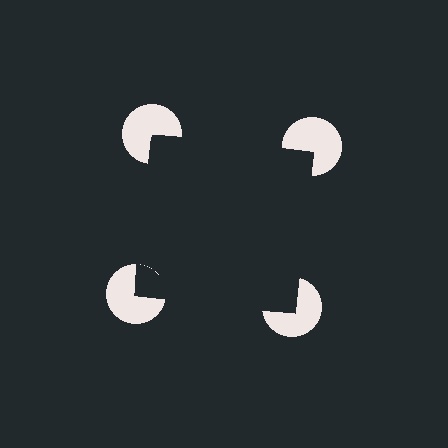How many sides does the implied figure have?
4 sides.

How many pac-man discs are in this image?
There are 4 — one at each vertex of the illusory square.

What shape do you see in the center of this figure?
An illusory square — its edges are inferred from the aligned wedge cuts in the pac-man discs, not physically drawn.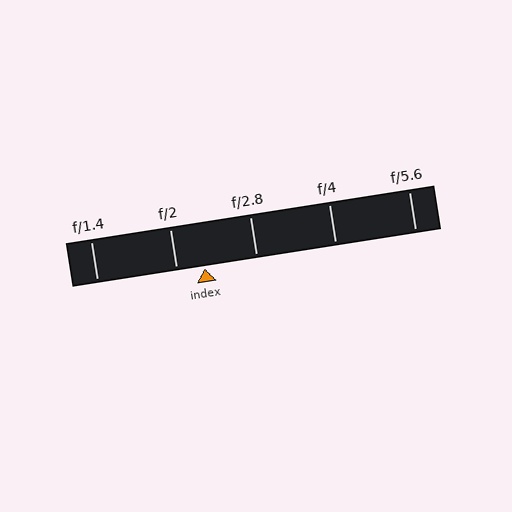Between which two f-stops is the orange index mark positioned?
The index mark is between f/2 and f/2.8.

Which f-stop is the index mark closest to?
The index mark is closest to f/2.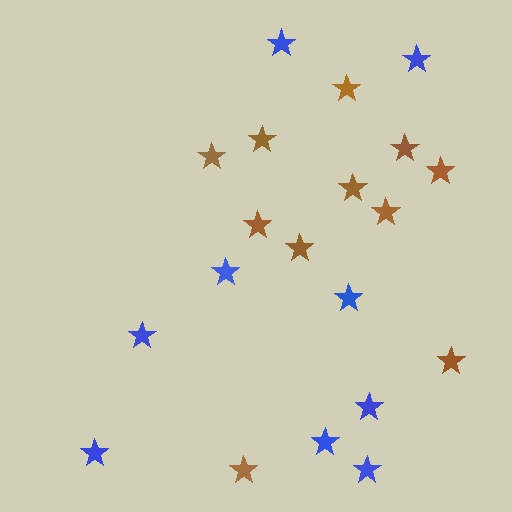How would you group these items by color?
There are 2 groups: one group of brown stars (11) and one group of blue stars (9).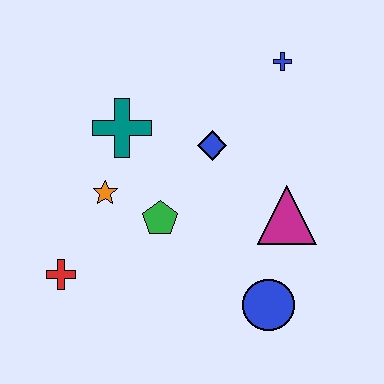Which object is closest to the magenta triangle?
The blue circle is closest to the magenta triangle.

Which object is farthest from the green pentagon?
The blue cross is farthest from the green pentagon.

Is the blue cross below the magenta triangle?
No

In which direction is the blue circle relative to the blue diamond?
The blue circle is below the blue diamond.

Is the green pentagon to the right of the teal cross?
Yes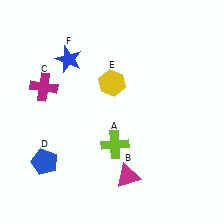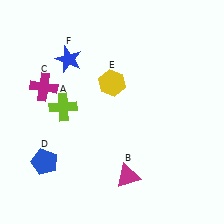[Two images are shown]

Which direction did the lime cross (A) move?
The lime cross (A) moved left.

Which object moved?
The lime cross (A) moved left.